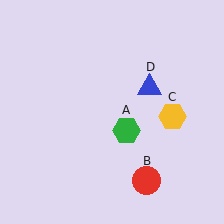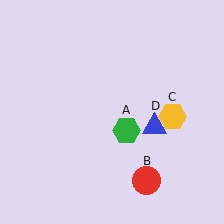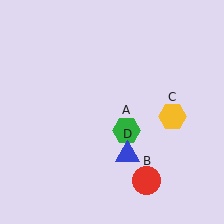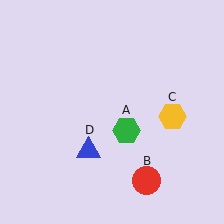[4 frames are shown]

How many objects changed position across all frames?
1 object changed position: blue triangle (object D).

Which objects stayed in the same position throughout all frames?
Green hexagon (object A) and red circle (object B) and yellow hexagon (object C) remained stationary.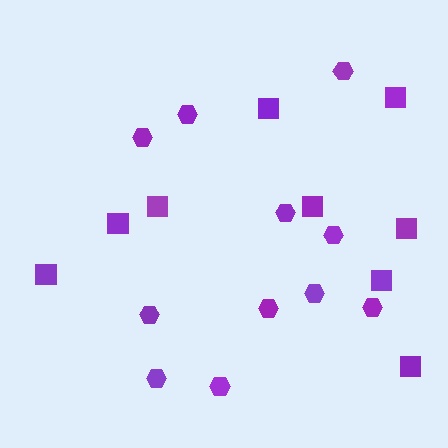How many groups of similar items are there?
There are 2 groups: one group of squares (9) and one group of hexagons (11).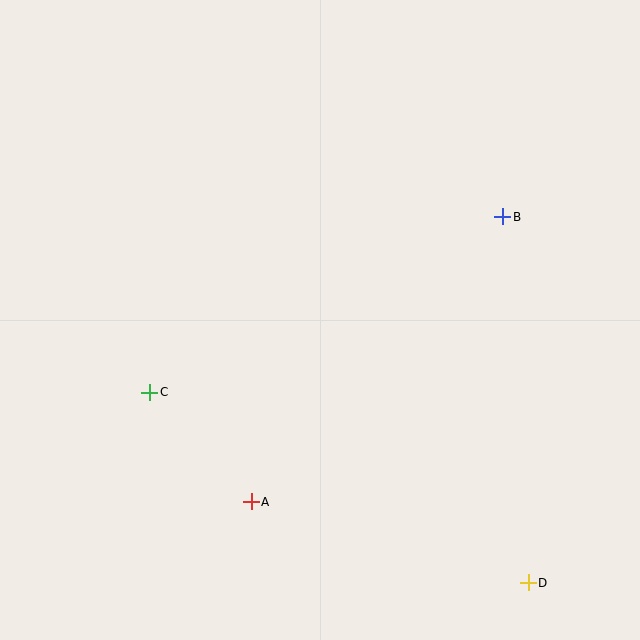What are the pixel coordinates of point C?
Point C is at (150, 392).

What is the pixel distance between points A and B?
The distance between A and B is 380 pixels.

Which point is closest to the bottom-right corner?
Point D is closest to the bottom-right corner.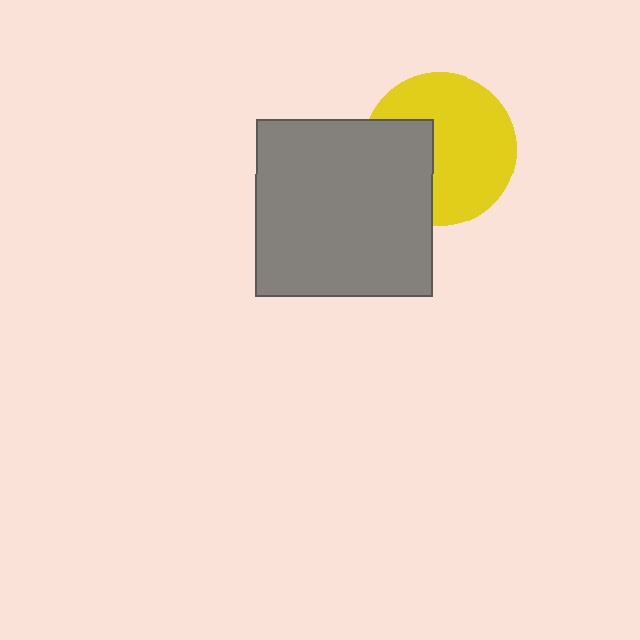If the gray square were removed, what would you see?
You would see the complete yellow circle.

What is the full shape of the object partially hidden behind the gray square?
The partially hidden object is a yellow circle.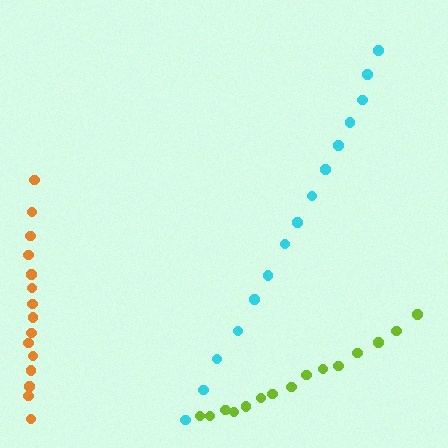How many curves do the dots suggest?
There are 3 distinct paths.